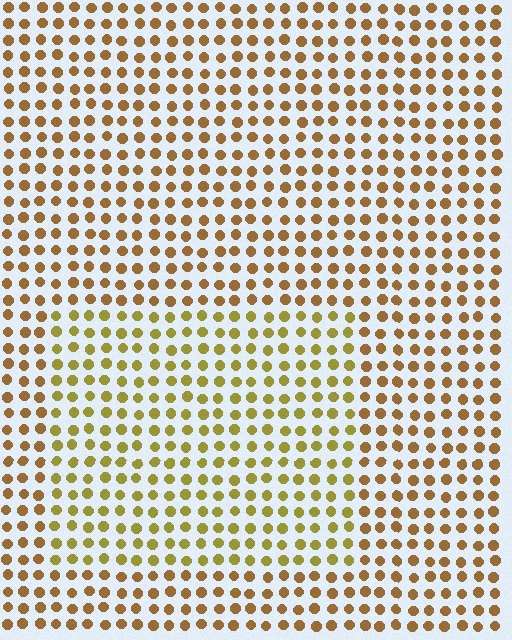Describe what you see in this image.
The image is filled with small brown elements in a uniform arrangement. A rectangle-shaped region is visible where the elements are tinted to a slightly different hue, forming a subtle color boundary.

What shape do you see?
I see a rectangle.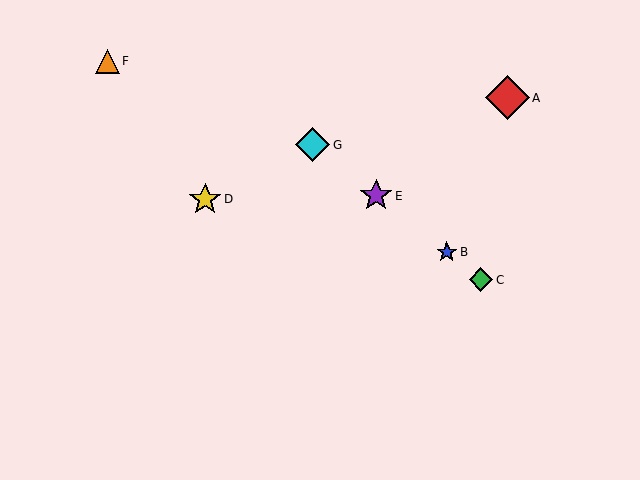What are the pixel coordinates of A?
Object A is at (508, 98).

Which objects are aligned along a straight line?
Objects B, C, E, G are aligned along a straight line.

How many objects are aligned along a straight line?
4 objects (B, C, E, G) are aligned along a straight line.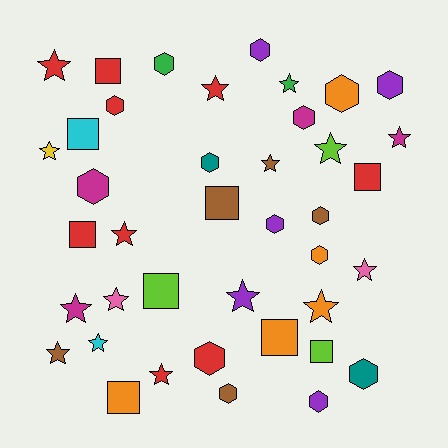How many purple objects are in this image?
There are 5 purple objects.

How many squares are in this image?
There are 9 squares.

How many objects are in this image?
There are 40 objects.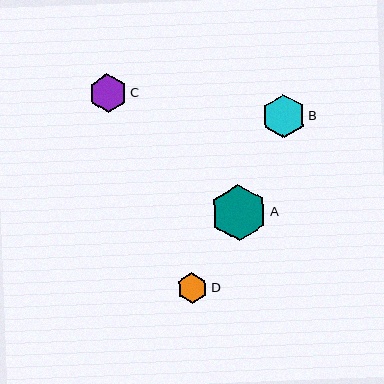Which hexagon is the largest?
Hexagon A is the largest with a size of approximately 57 pixels.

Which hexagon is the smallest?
Hexagon D is the smallest with a size of approximately 30 pixels.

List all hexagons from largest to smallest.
From largest to smallest: A, B, C, D.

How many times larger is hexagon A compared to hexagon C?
Hexagon A is approximately 1.5 times the size of hexagon C.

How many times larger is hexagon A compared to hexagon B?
Hexagon A is approximately 1.3 times the size of hexagon B.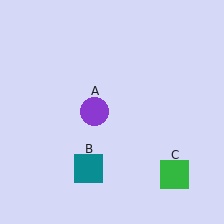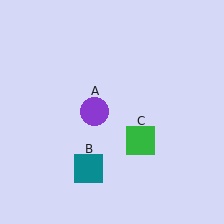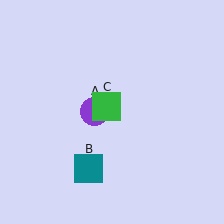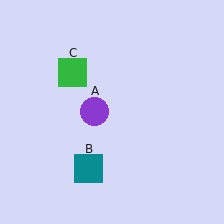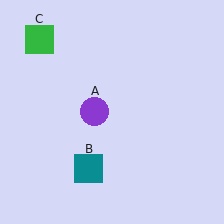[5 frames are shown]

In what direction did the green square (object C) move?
The green square (object C) moved up and to the left.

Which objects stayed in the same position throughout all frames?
Purple circle (object A) and teal square (object B) remained stationary.